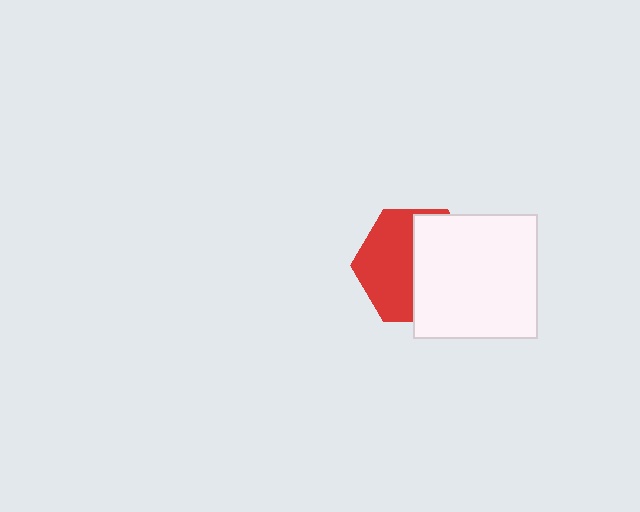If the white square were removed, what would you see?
You would see the complete red hexagon.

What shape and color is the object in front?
The object in front is a white square.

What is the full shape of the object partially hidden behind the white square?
The partially hidden object is a red hexagon.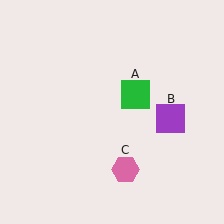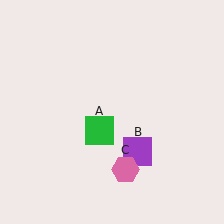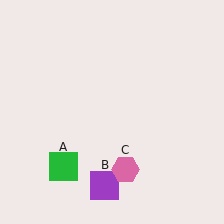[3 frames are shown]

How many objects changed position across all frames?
2 objects changed position: green square (object A), purple square (object B).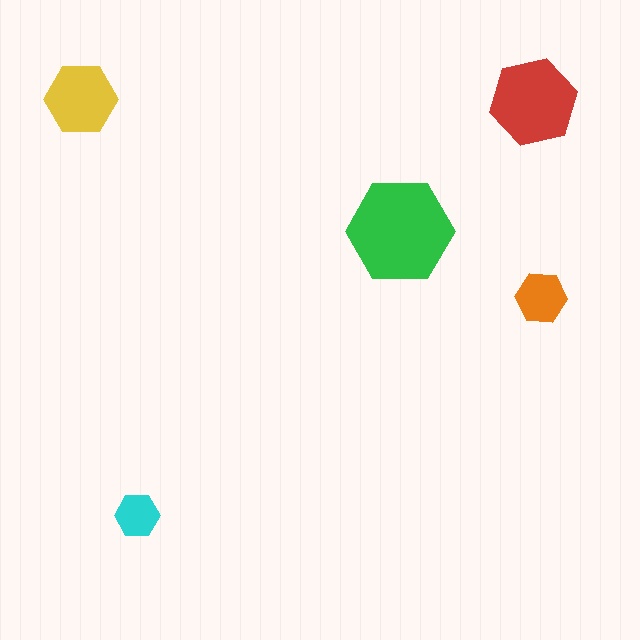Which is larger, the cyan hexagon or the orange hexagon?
The orange one.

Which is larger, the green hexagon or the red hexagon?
The green one.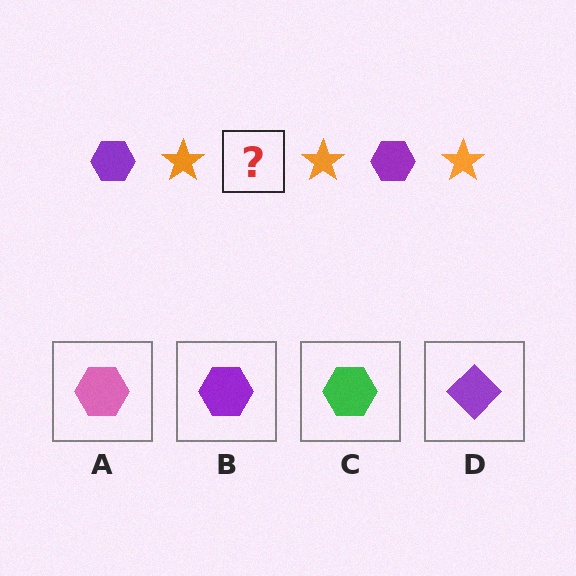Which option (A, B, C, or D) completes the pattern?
B.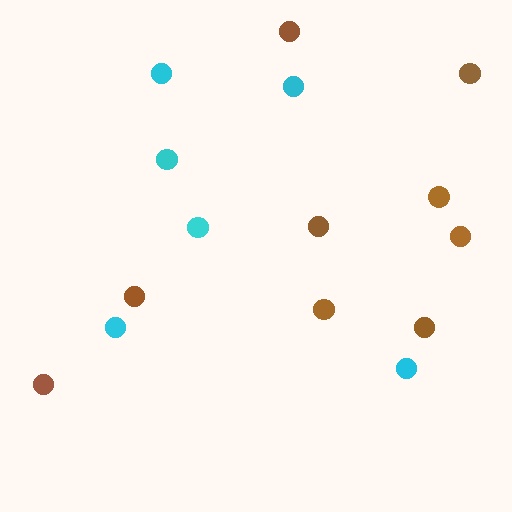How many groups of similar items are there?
There are 2 groups: one group of cyan circles (6) and one group of brown circles (9).